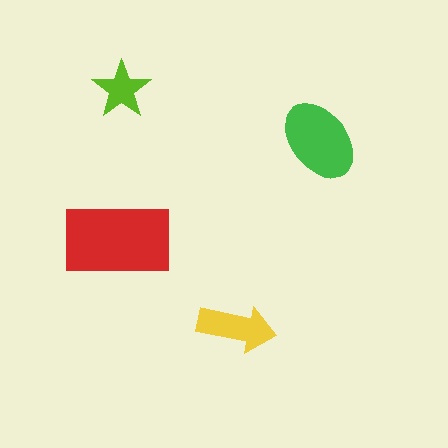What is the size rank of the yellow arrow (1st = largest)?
3rd.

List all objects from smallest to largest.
The lime star, the yellow arrow, the green ellipse, the red rectangle.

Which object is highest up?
The lime star is topmost.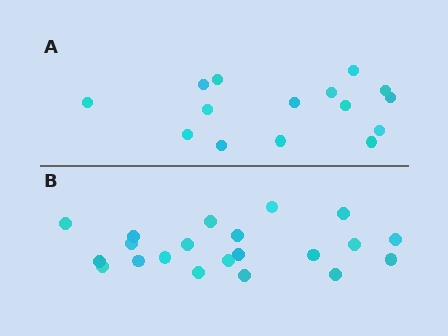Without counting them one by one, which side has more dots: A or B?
Region B (the bottom region) has more dots.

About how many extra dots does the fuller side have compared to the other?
Region B has about 6 more dots than region A.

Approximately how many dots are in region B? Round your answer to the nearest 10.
About 20 dots. (The exact count is 21, which rounds to 20.)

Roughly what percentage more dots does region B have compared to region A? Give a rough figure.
About 40% more.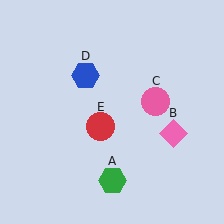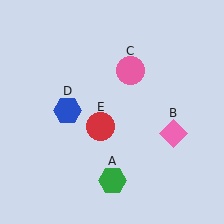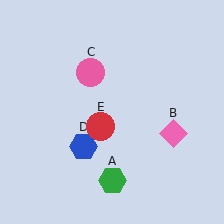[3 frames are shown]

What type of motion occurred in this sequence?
The pink circle (object C), blue hexagon (object D) rotated counterclockwise around the center of the scene.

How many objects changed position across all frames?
2 objects changed position: pink circle (object C), blue hexagon (object D).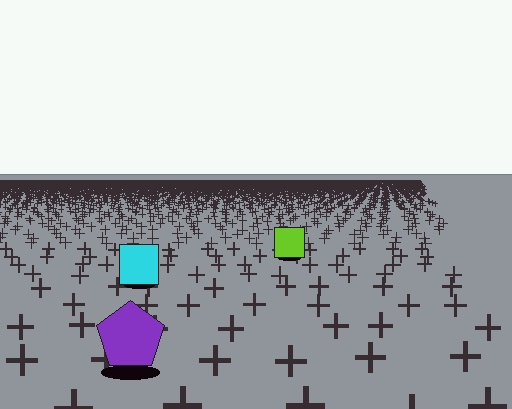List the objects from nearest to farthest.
From nearest to farthest: the purple pentagon, the cyan square, the lime square.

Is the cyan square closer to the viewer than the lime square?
Yes. The cyan square is closer — you can tell from the texture gradient: the ground texture is coarser near it.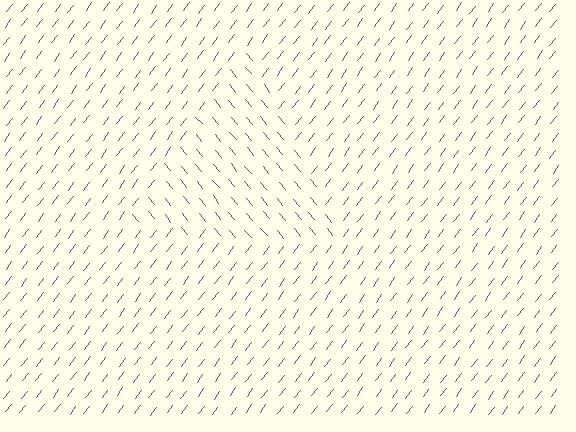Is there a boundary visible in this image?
Yes, there is a texture boundary formed by a change in line orientation.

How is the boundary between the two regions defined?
The boundary is defined purely by a change in line orientation (approximately 77 degrees difference). All lines are the same color and thickness.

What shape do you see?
I see a triangle.